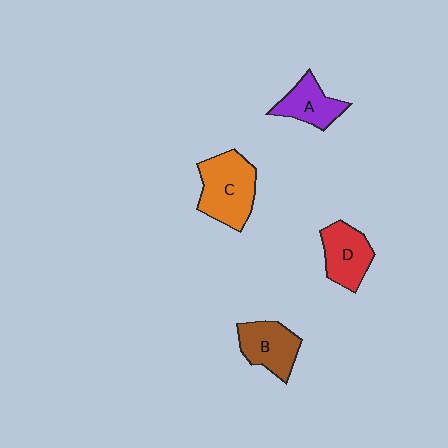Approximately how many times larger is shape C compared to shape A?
Approximately 1.5 times.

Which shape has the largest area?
Shape C (orange).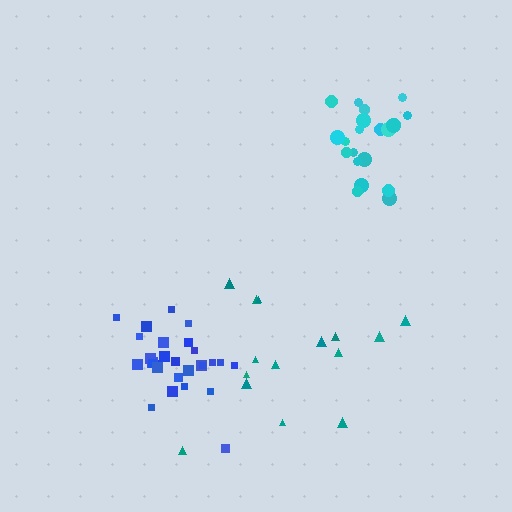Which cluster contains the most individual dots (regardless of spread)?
Blue (28).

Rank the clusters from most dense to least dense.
cyan, blue, teal.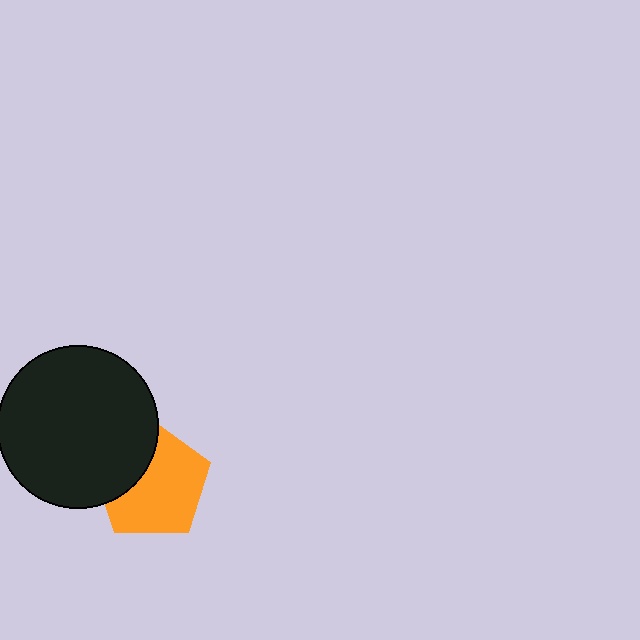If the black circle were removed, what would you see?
You would see the complete orange pentagon.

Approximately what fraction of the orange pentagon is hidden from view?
Roughly 32% of the orange pentagon is hidden behind the black circle.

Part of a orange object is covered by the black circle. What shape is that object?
It is a pentagon.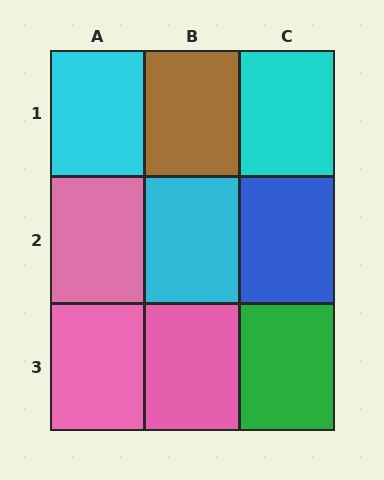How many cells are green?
1 cell is green.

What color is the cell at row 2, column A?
Pink.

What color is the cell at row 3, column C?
Green.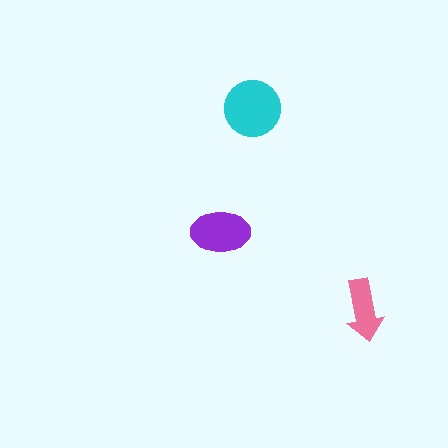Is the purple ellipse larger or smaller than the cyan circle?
Smaller.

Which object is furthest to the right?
The pink arrow is rightmost.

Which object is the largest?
The cyan circle.